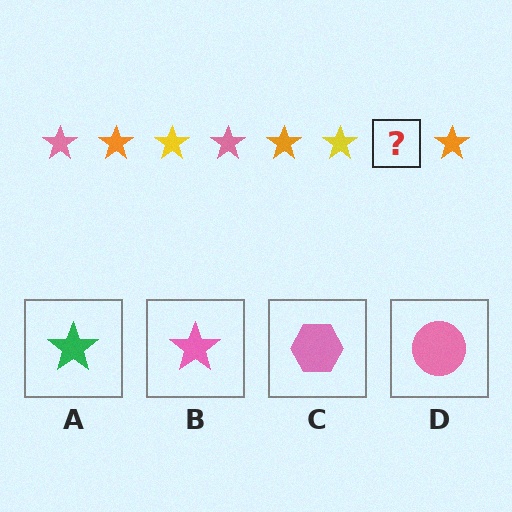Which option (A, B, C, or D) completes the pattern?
B.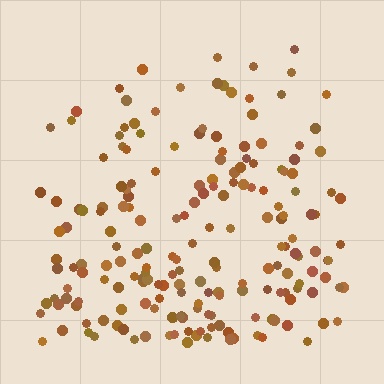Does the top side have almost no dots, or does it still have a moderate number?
Still a moderate number, just noticeably fewer than the bottom.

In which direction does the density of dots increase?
From top to bottom, with the bottom side densest.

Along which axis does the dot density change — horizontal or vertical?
Vertical.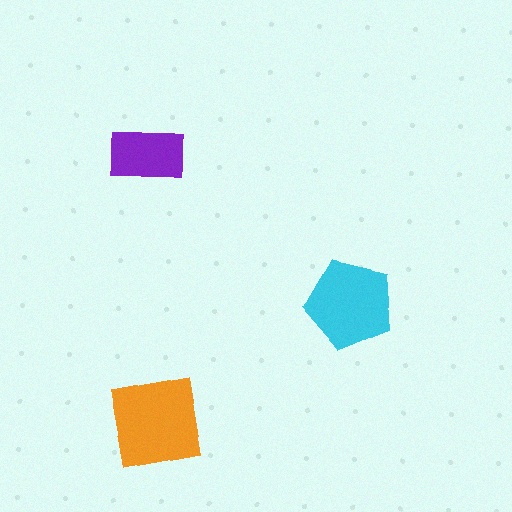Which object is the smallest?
The purple rectangle.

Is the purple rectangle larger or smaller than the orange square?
Smaller.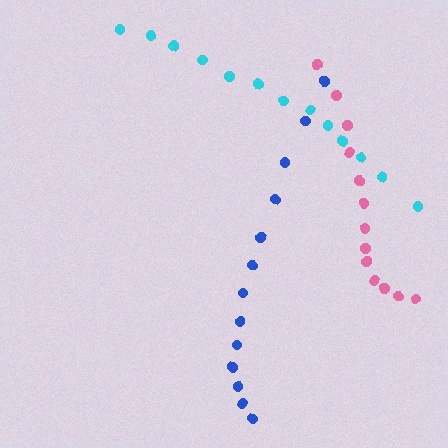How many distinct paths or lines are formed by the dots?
There are 3 distinct paths.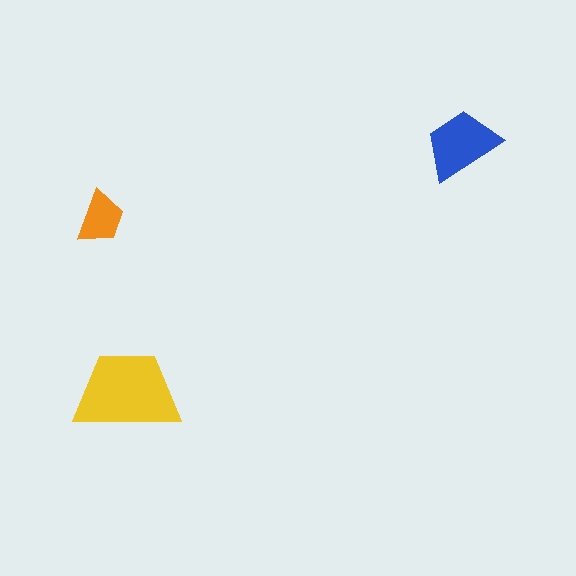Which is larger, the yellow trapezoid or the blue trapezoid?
The yellow one.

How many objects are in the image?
There are 3 objects in the image.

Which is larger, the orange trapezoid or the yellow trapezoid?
The yellow one.